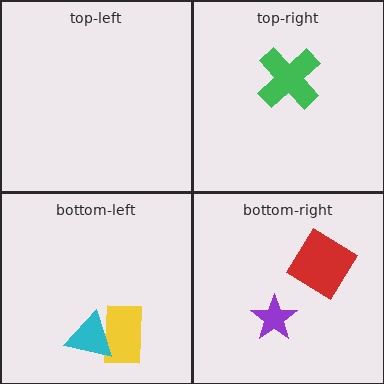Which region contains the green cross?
The top-right region.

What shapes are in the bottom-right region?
The red diamond, the purple star.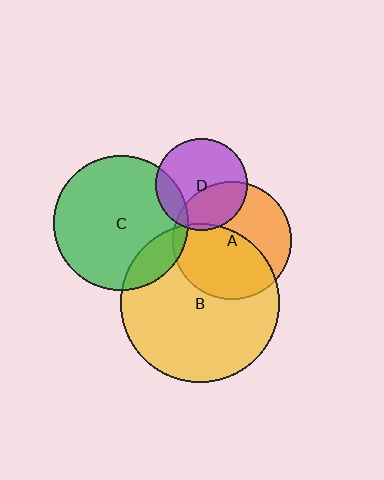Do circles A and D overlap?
Yes.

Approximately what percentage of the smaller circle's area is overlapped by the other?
Approximately 35%.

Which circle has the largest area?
Circle B (yellow).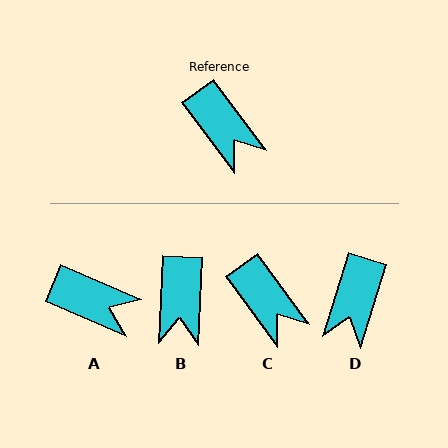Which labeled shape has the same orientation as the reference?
C.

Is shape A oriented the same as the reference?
No, it is off by about 30 degrees.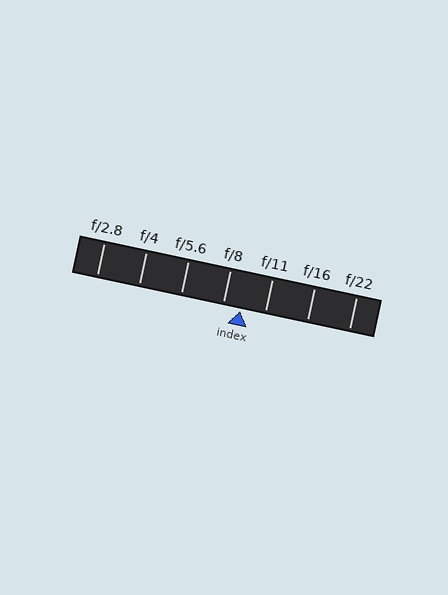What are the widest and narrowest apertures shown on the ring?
The widest aperture shown is f/2.8 and the narrowest is f/22.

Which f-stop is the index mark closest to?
The index mark is closest to f/8.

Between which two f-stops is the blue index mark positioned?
The index mark is between f/8 and f/11.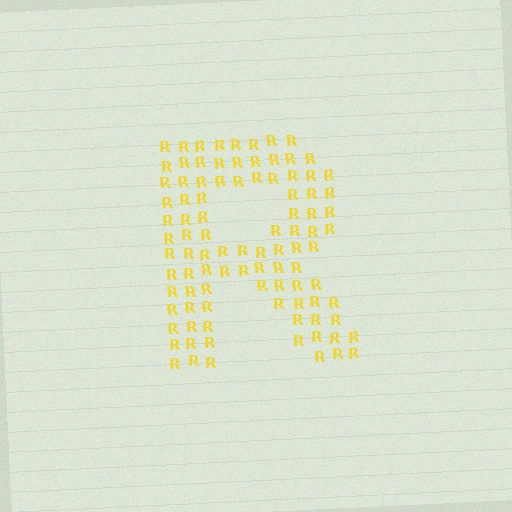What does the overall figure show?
The overall figure shows the letter R.